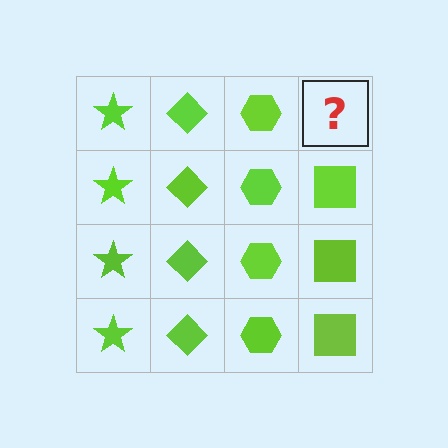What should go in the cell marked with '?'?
The missing cell should contain a lime square.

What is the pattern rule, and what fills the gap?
The rule is that each column has a consistent shape. The gap should be filled with a lime square.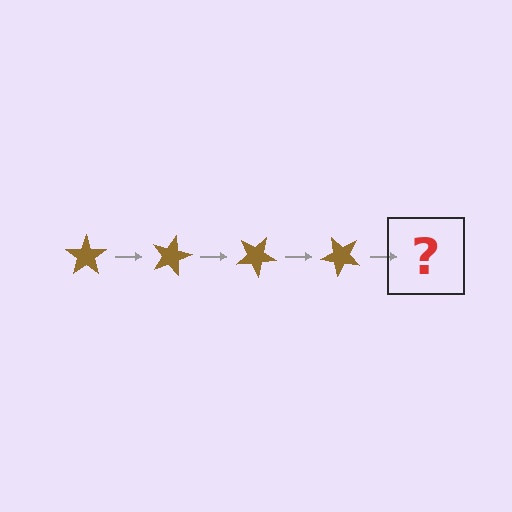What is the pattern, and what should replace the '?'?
The pattern is that the star rotates 15 degrees each step. The '?' should be a brown star rotated 60 degrees.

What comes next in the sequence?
The next element should be a brown star rotated 60 degrees.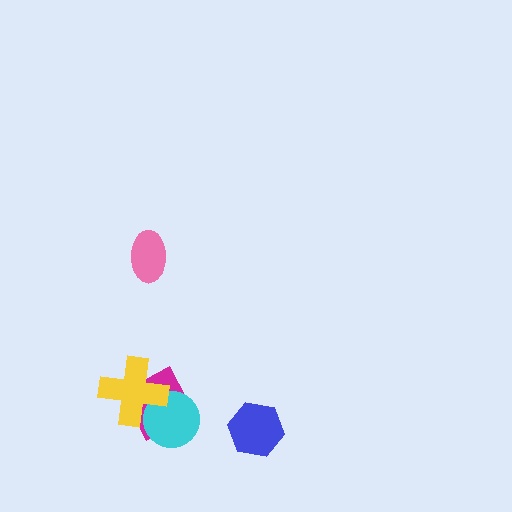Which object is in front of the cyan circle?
The yellow cross is in front of the cyan circle.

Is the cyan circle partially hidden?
Yes, it is partially covered by another shape.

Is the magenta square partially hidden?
Yes, it is partially covered by another shape.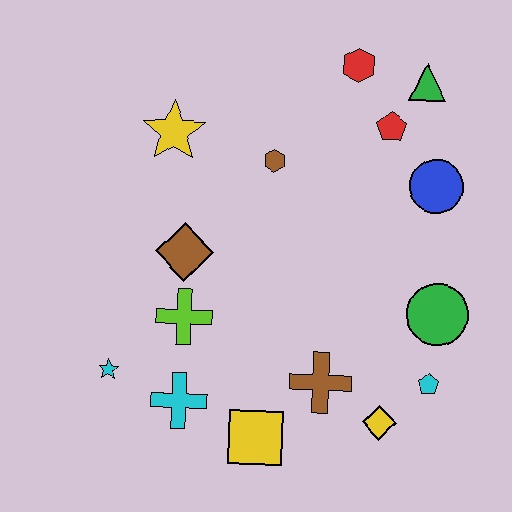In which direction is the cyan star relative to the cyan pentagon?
The cyan star is to the left of the cyan pentagon.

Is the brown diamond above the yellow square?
Yes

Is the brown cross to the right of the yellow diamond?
No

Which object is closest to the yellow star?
The brown hexagon is closest to the yellow star.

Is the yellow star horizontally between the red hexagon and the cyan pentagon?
No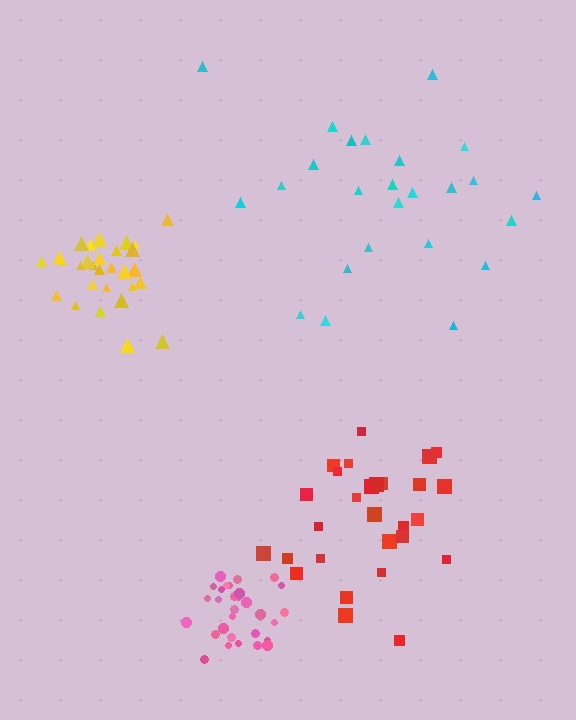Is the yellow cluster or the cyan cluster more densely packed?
Yellow.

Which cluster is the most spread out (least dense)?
Cyan.